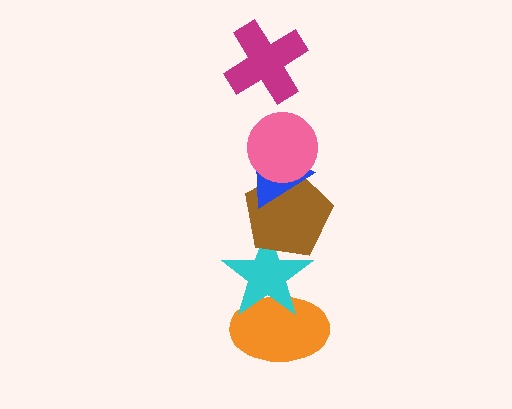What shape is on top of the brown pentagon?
The blue triangle is on top of the brown pentagon.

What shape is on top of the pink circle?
The magenta cross is on top of the pink circle.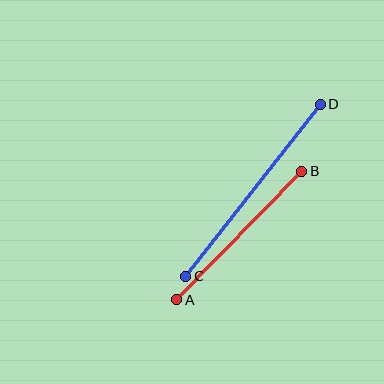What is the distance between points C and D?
The distance is approximately 218 pixels.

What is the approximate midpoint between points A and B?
The midpoint is at approximately (239, 235) pixels.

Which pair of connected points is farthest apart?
Points C and D are farthest apart.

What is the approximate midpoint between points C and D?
The midpoint is at approximately (253, 190) pixels.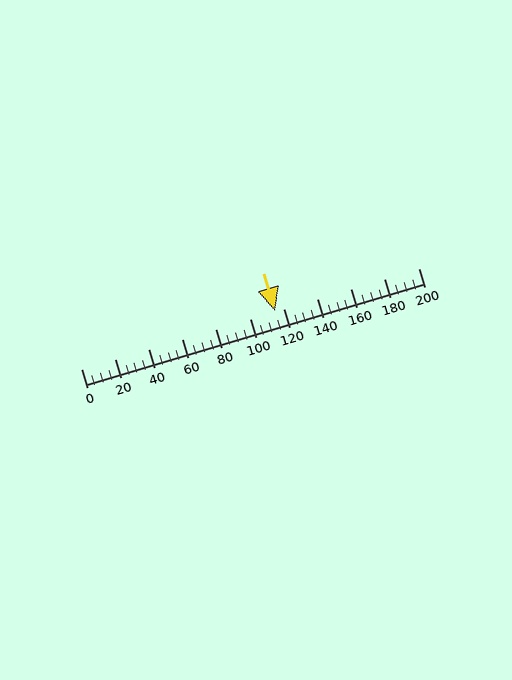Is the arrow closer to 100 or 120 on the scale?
The arrow is closer to 120.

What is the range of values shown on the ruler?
The ruler shows values from 0 to 200.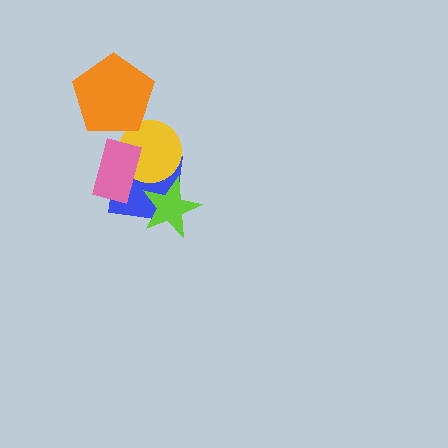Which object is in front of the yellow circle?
The pink rectangle is in front of the yellow circle.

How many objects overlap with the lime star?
1 object overlaps with the lime star.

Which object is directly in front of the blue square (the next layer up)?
The yellow circle is directly in front of the blue square.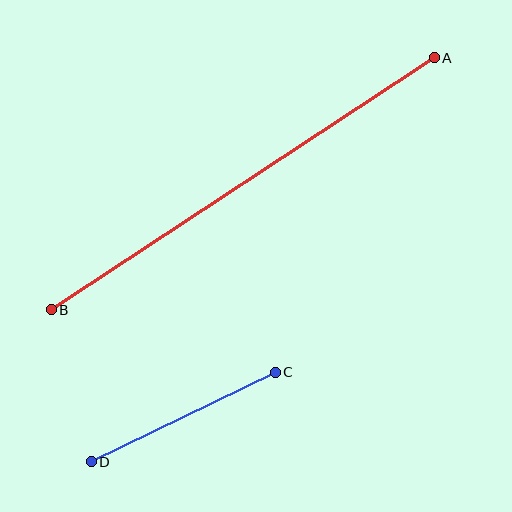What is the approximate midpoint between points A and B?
The midpoint is at approximately (243, 184) pixels.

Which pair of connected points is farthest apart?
Points A and B are farthest apart.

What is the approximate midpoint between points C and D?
The midpoint is at approximately (183, 417) pixels.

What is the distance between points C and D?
The distance is approximately 205 pixels.